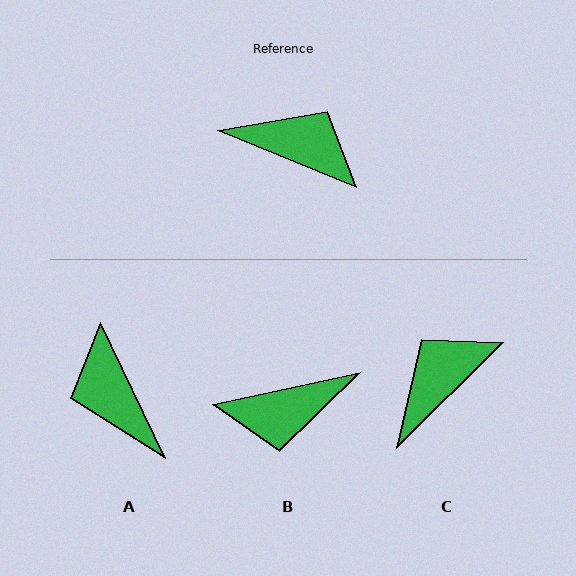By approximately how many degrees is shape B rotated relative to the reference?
Approximately 146 degrees clockwise.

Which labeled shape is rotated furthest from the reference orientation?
B, about 146 degrees away.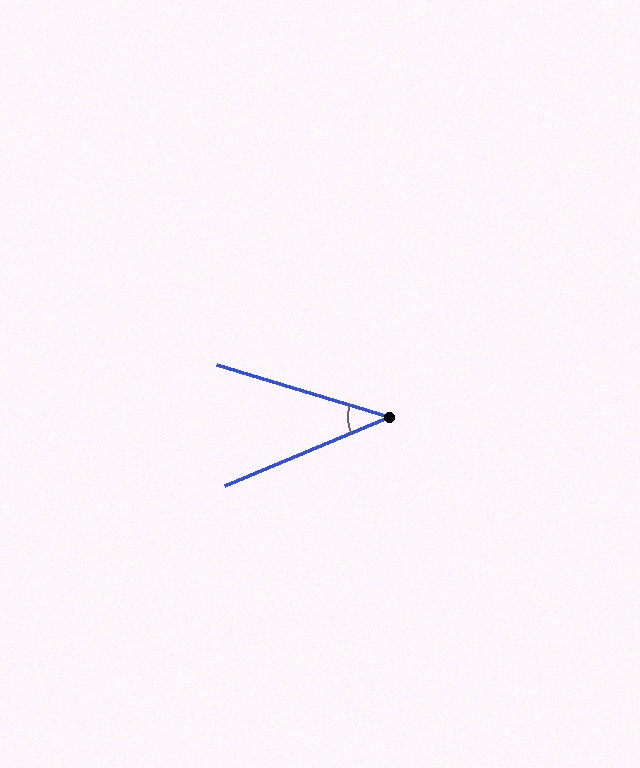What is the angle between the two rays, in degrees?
Approximately 39 degrees.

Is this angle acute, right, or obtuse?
It is acute.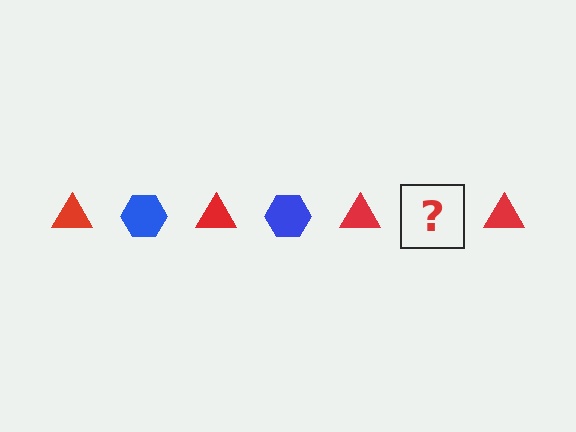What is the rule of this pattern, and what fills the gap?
The rule is that the pattern alternates between red triangle and blue hexagon. The gap should be filled with a blue hexagon.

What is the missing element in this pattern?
The missing element is a blue hexagon.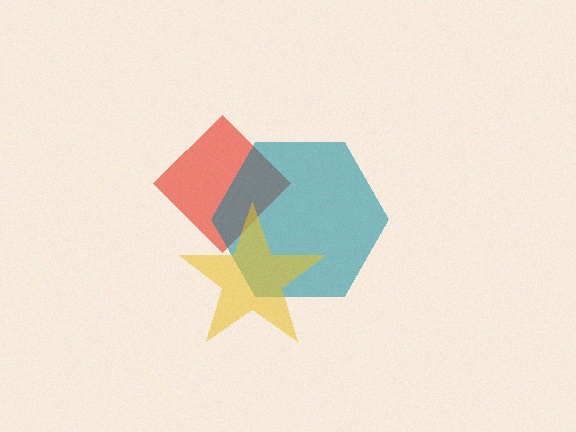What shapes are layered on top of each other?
The layered shapes are: a red diamond, a teal hexagon, a yellow star.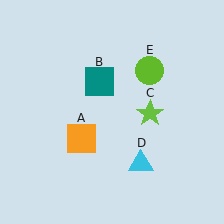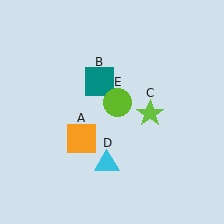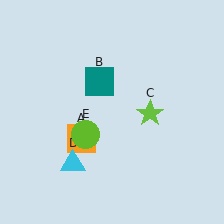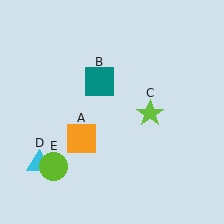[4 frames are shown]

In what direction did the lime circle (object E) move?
The lime circle (object E) moved down and to the left.